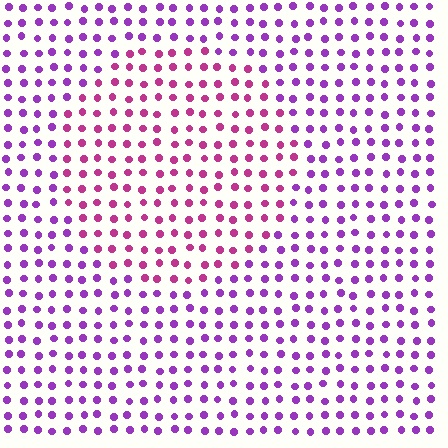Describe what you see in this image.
The image is filled with small purple elements in a uniform arrangement. A circle-shaped region is visible where the elements are tinted to a slightly different hue, forming a subtle color boundary.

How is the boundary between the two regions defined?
The boundary is defined purely by a slight shift in hue (about 37 degrees). Spacing, size, and orientation are identical on both sides.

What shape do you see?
I see a circle.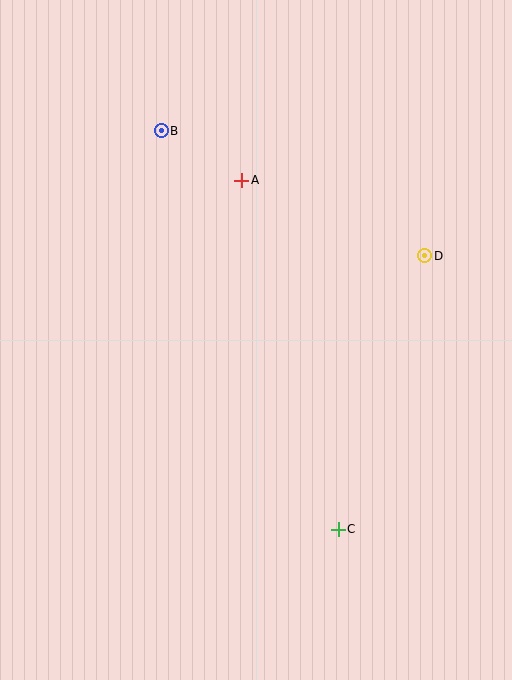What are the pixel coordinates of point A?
Point A is at (242, 180).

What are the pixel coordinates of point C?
Point C is at (338, 529).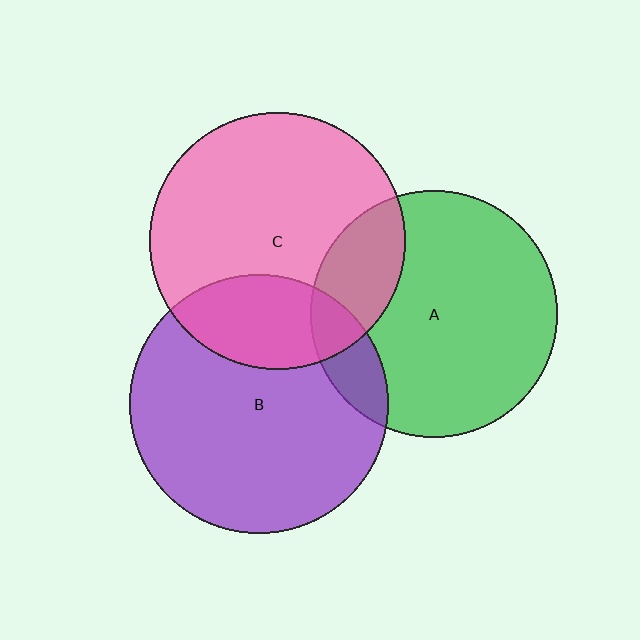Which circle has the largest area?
Circle B (purple).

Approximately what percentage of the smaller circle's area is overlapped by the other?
Approximately 15%.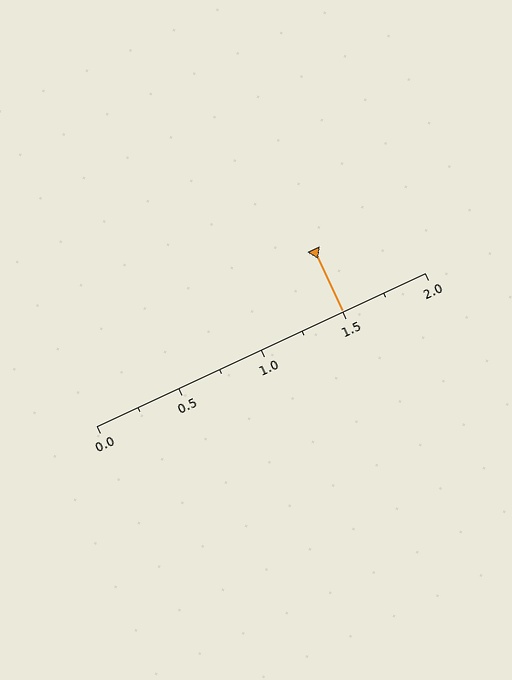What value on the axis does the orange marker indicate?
The marker indicates approximately 1.5.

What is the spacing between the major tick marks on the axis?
The major ticks are spaced 0.5 apart.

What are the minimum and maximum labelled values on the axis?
The axis runs from 0.0 to 2.0.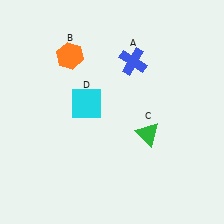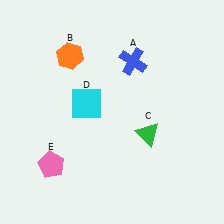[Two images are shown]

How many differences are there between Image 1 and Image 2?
There is 1 difference between the two images.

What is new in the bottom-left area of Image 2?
A pink pentagon (E) was added in the bottom-left area of Image 2.